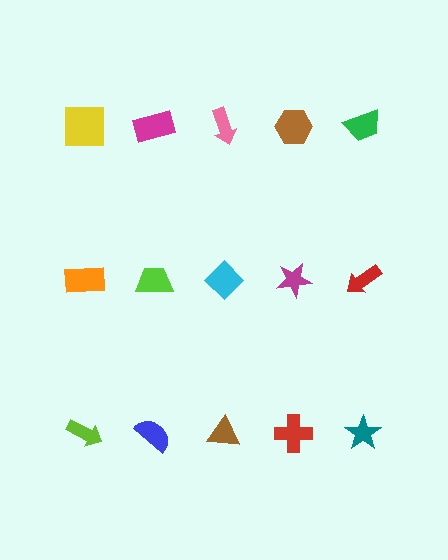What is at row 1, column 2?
A magenta rectangle.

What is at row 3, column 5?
A teal star.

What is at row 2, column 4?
A magenta star.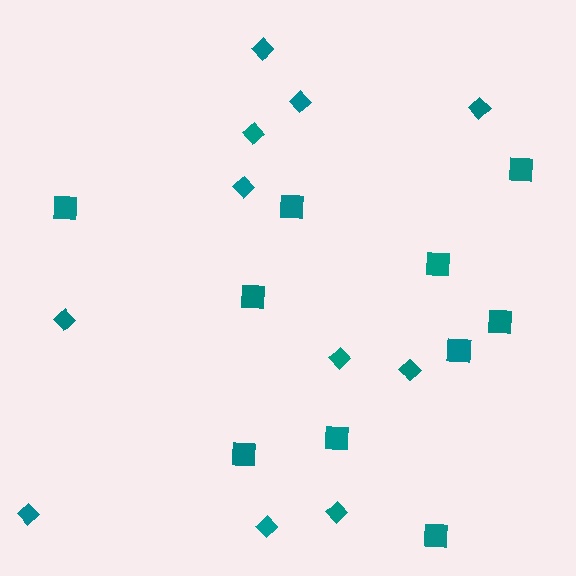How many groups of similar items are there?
There are 2 groups: one group of diamonds (11) and one group of squares (10).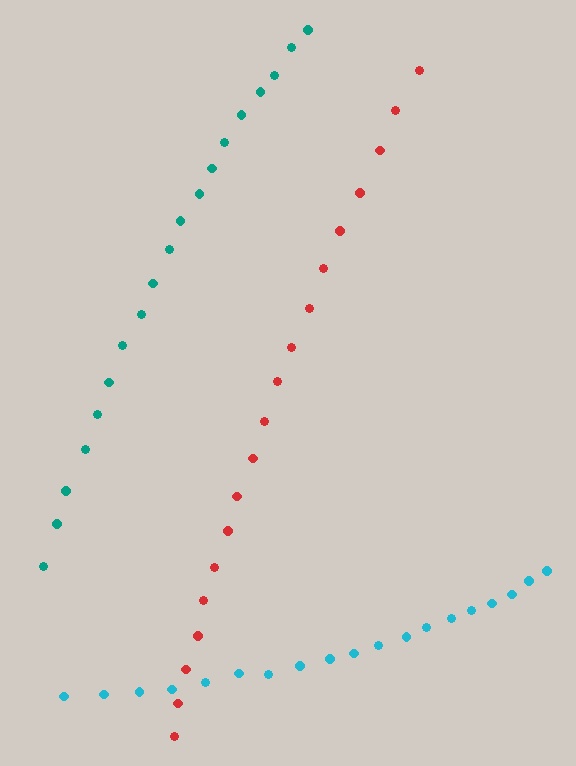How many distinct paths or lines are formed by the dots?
There are 3 distinct paths.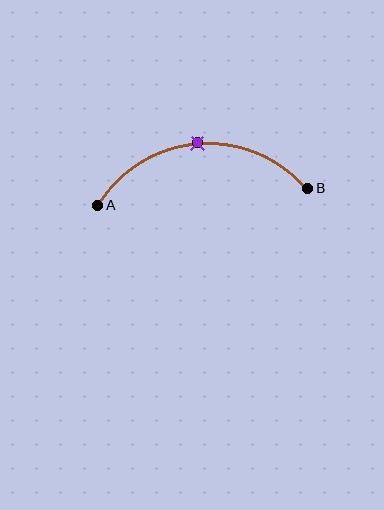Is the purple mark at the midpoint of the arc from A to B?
Yes. The purple mark lies on the arc at equal arc-length from both A and B — it is the arc midpoint.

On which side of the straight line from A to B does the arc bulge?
The arc bulges above the straight line connecting A and B.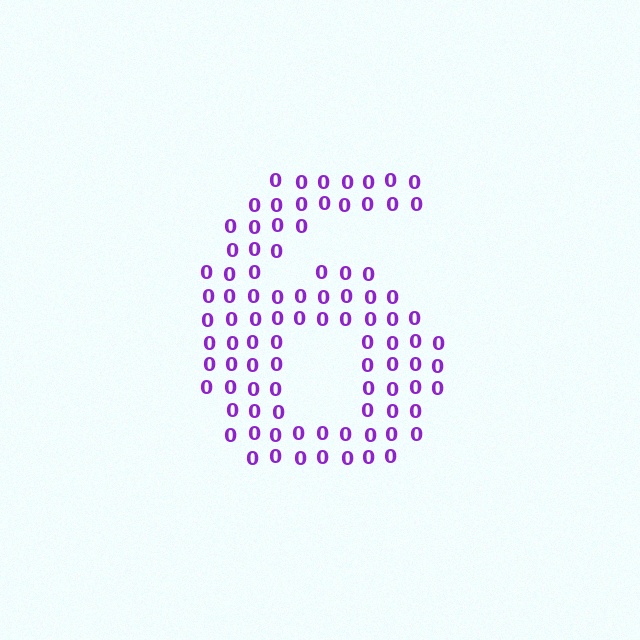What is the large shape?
The large shape is the digit 6.